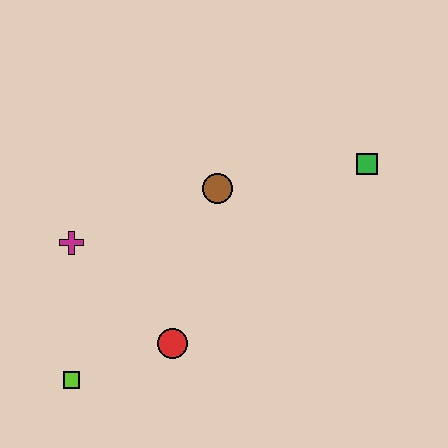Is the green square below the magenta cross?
No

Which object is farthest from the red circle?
The green square is farthest from the red circle.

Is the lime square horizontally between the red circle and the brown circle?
No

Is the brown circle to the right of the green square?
No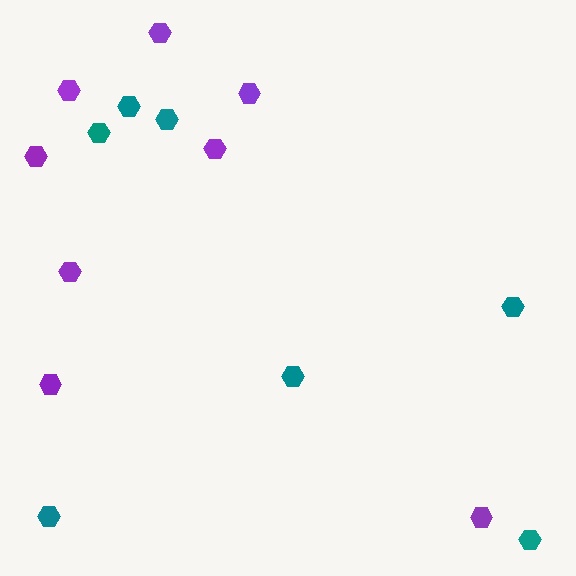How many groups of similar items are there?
There are 2 groups: one group of purple hexagons (8) and one group of teal hexagons (7).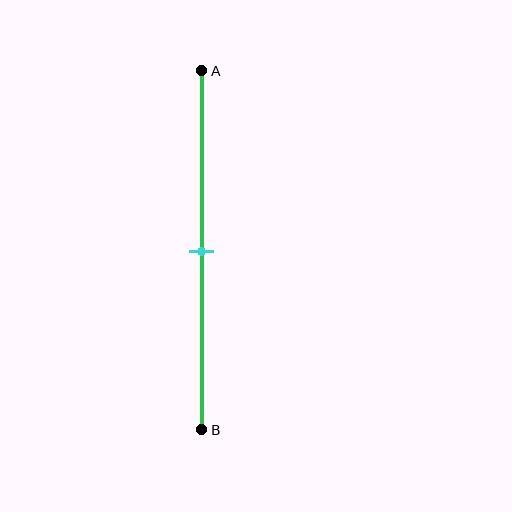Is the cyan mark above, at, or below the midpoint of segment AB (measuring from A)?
The cyan mark is approximately at the midpoint of segment AB.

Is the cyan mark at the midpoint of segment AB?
Yes, the mark is approximately at the midpoint.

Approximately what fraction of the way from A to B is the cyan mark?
The cyan mark is approximately 50% of the way from A to B.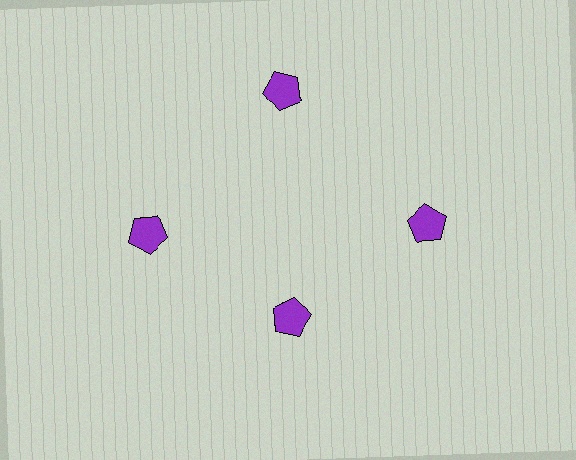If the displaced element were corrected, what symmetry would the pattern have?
It would have 4-fold rotational symmetry — the pattern would map onto itself every 90 degrees.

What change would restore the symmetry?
The symmetry would be restored by moving it outward, back onto the ring so that all 4 pentagons sit at equal angles and equal distance from the center.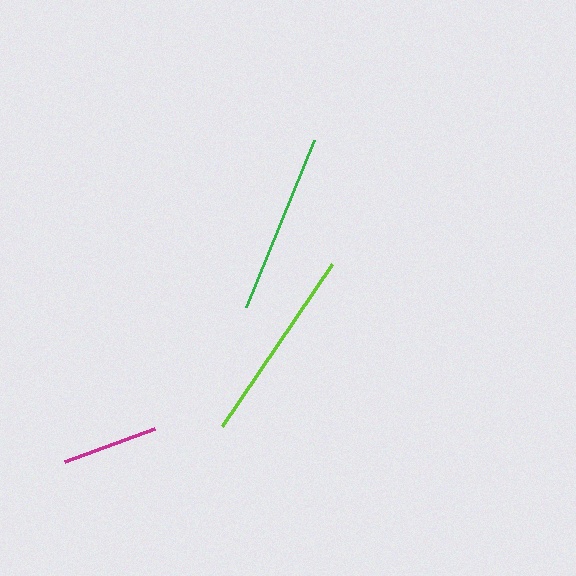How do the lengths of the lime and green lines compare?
The lime and green lines are approximately the same length.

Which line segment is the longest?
The lime line is the longest at approximately 196 pixels.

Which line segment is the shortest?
The magenta line is the shortest at approximately 97 pixels.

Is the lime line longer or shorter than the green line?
The lime line is longer than the green line.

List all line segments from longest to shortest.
From longest to shortest: lime, green, magenta.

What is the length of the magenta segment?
The magenta segment is approximately 97 pixels long.